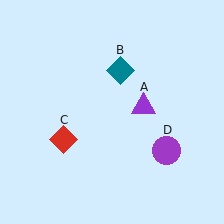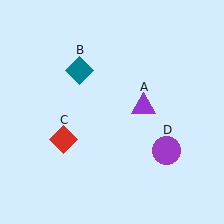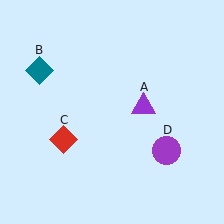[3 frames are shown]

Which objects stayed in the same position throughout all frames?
Purple triangle (object A) and red diamond (object C) and purple circle (object D) remained stationary.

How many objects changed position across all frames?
1 object changed position: teal diamond (object B).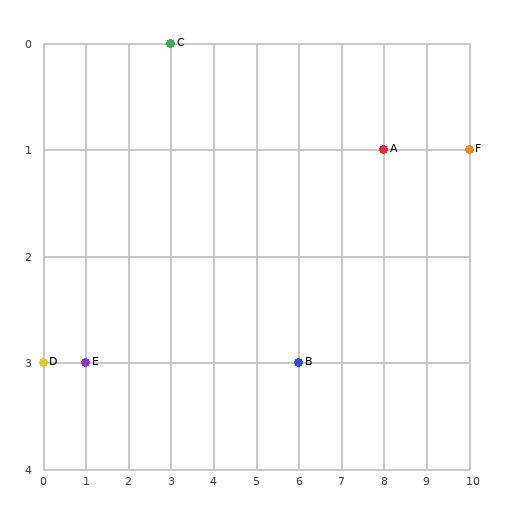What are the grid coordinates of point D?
Point D is at grid coordinates (0, 3).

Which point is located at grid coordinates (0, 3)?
Point D is at (0, 3).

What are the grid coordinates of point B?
Point B is at grid coordinates (6, 3).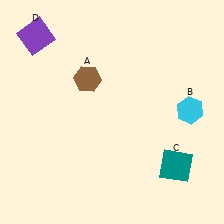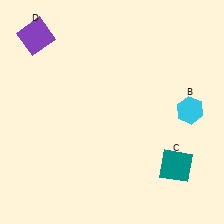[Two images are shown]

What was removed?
The brown hexagon (A) was removed in Image 2.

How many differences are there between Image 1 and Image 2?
There is 1 difference between the two images.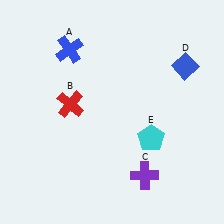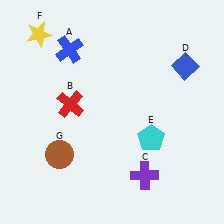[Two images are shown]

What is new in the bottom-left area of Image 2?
A brown circle (G) was added in the bottom-left area of Image 2.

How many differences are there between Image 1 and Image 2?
There are 2 differences between the two images.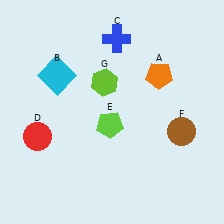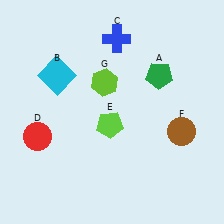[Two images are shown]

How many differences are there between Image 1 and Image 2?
There is 1 difference between the two images.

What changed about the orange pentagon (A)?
In Image 1, A is orange. In Image 2, it changed to green.